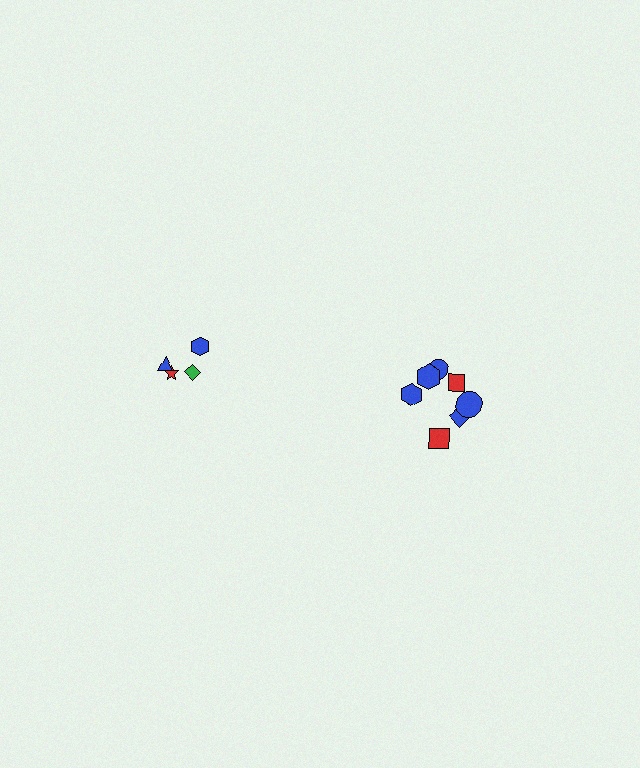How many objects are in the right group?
There are 7 objects.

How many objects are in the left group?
There are 4 objects.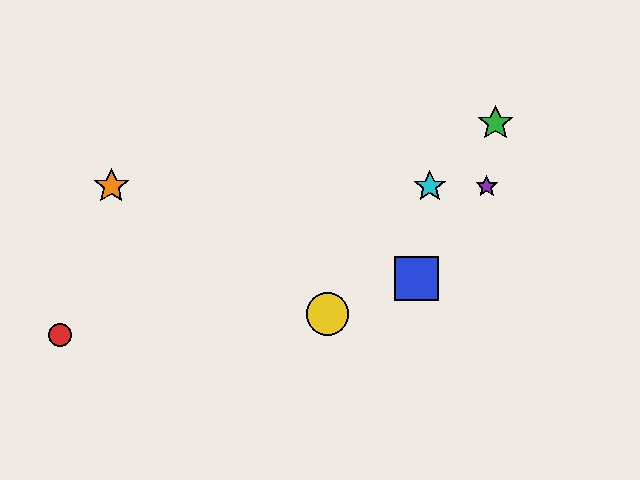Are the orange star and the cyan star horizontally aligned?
Yes, both are at y≈186.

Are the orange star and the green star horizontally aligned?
No, the orange star is at y≈186 and the green star is at y≈123.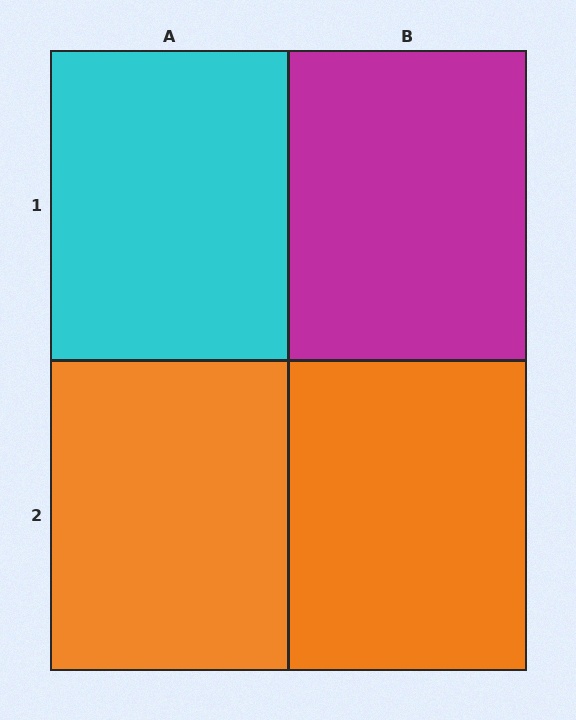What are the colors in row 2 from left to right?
Orange, orange.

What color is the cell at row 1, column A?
Cyan.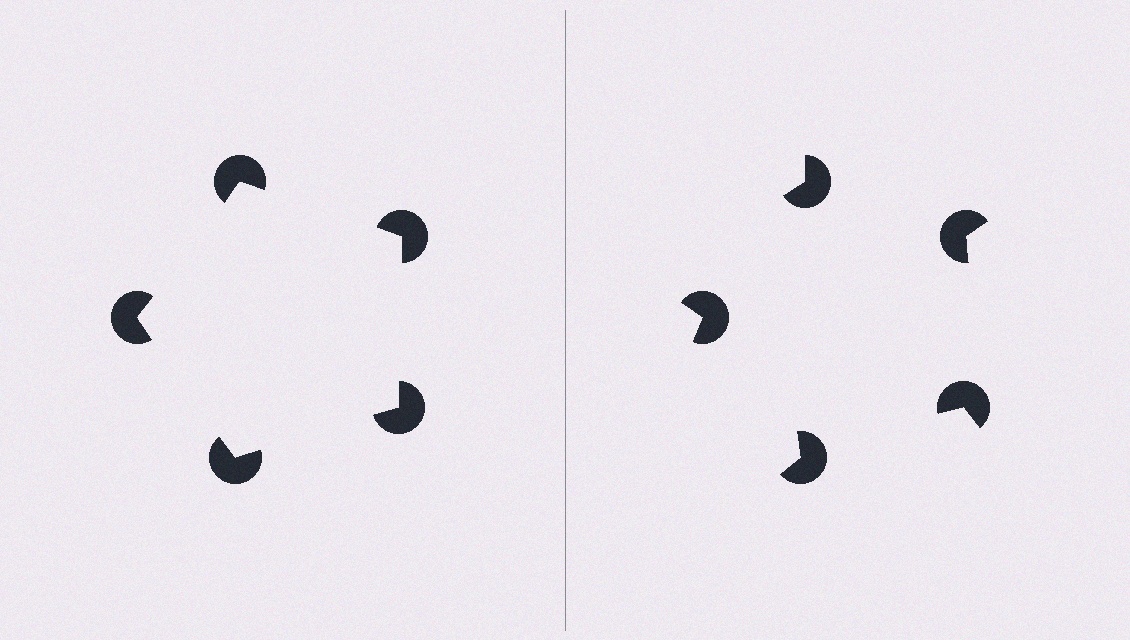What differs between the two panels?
The pac-man discs are positioned identically on both sides; only the wedge orientations differ. On the left they align to a pentagon; on the right they are misaligned.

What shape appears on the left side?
An illusory pentagon.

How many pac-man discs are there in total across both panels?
10 — 5 on each side.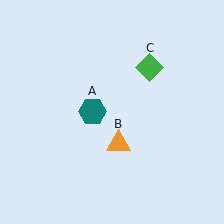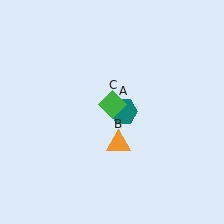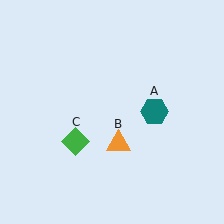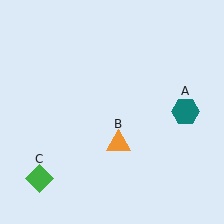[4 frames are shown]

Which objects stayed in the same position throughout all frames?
Orange triangle (object B) remained stationary.